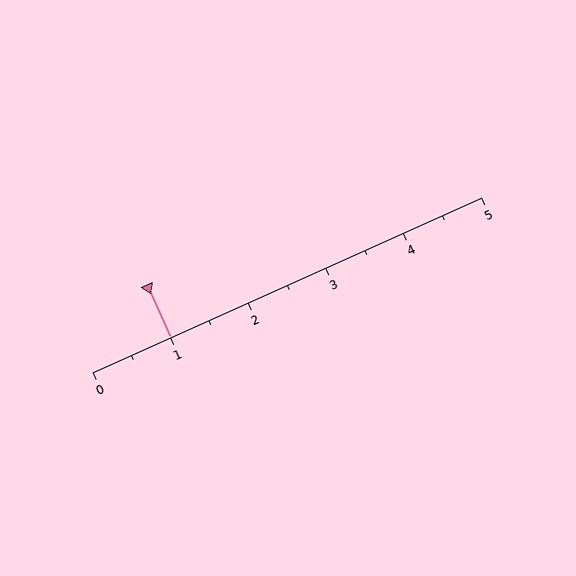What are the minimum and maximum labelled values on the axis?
The axis runs from 0 to 5.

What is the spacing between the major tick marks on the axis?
The major ticks are spaced 1 apart.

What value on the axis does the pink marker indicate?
The marker indicates approximately 1.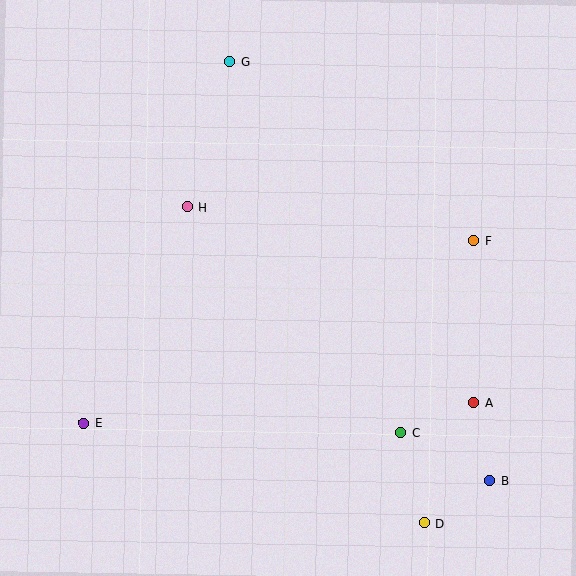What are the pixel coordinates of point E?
Point E is at (83, 423).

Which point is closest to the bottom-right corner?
Point B is closest to the bottom-right corner.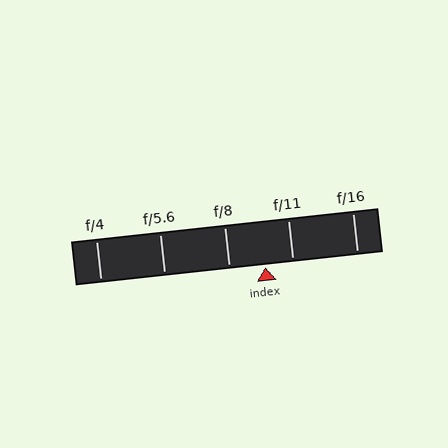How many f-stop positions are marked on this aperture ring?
There are 5 f-stop positions marked.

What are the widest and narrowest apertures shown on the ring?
The widest aperture shown is f/4 and the narrowest is f/16.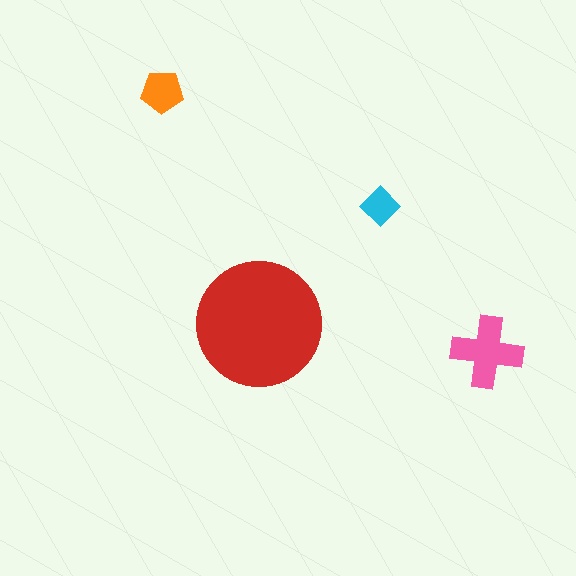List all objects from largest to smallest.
The red circle, the pink cross, the orange pentagon, the cyan diamond.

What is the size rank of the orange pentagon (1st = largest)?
3rd.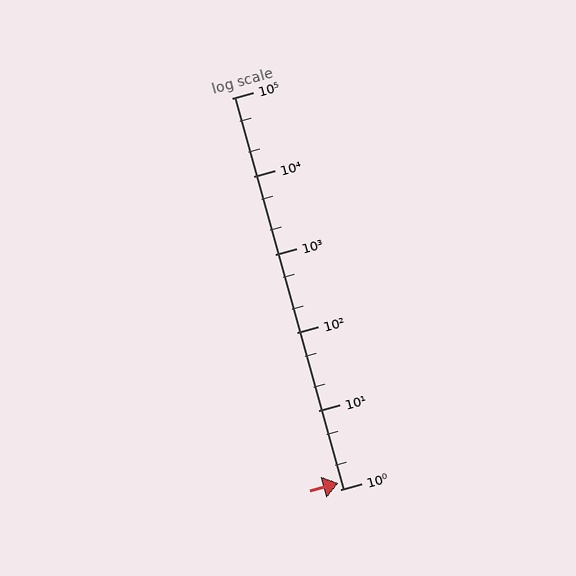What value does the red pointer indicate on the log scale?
The pointer indicates approximately 1.2.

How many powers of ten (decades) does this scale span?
The scale spans 5 decades, from 1 to 100000.